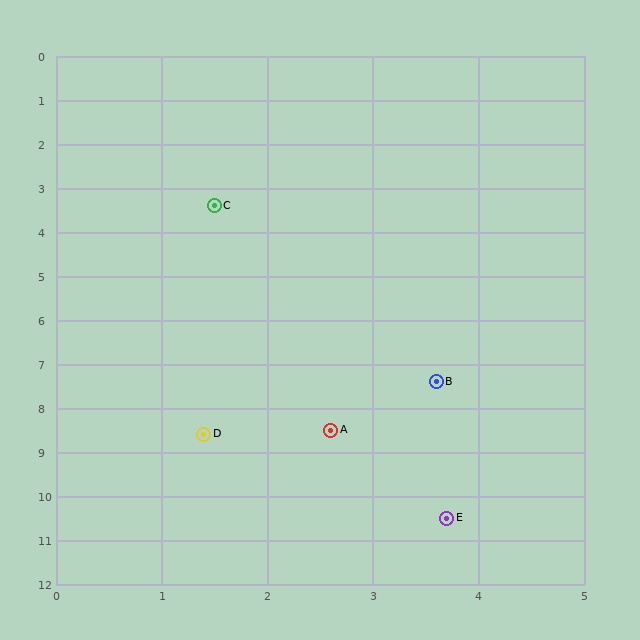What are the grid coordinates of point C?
Point C is at approximately (1.5, 3.4).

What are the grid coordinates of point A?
Point A is at approximately (2.6, 8.5).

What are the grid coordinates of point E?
Point E is at approximately (3.7, 10.5).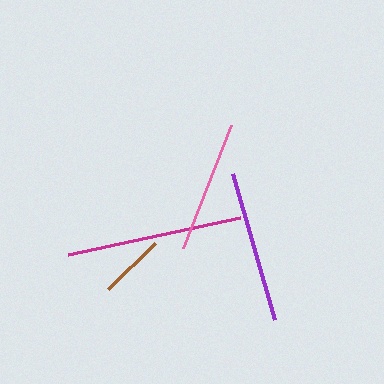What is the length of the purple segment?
The purple segment is approximately 152 pixels long.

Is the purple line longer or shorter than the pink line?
The purple line is longer than the pink line.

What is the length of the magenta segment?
The magenta segment is approximately 176 pixels long.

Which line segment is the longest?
The magenta line is the longest at approximately 176 pixels.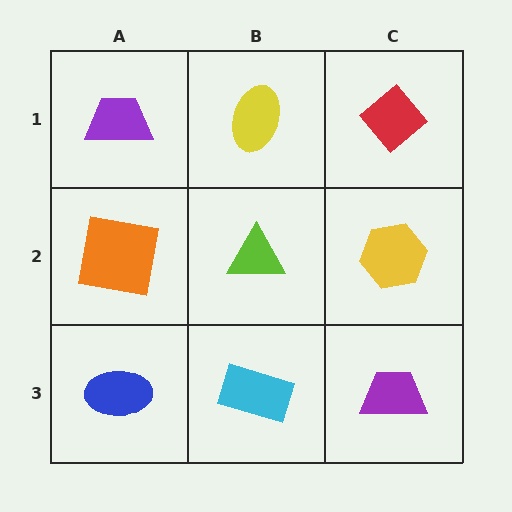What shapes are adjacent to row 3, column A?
An orange square (row 2, column A), a cyan rectangle (row 3, column B).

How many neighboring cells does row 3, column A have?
2.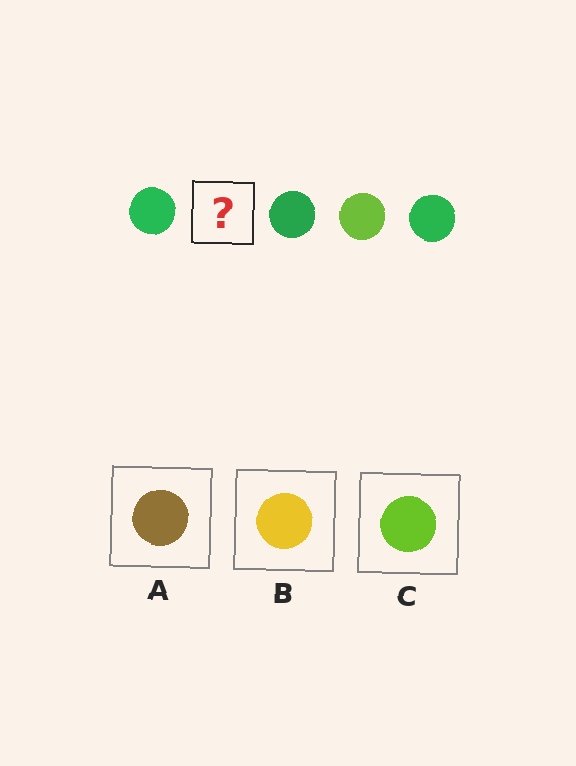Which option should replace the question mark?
Option C.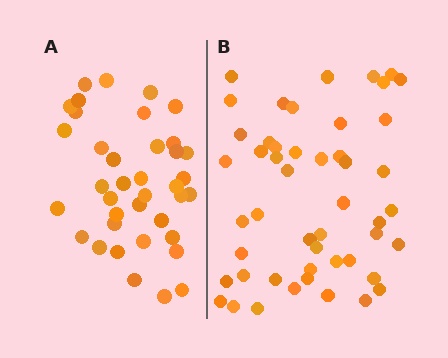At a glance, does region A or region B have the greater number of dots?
Region B (the right region) has more dots.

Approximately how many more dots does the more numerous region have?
Region B has roughly 12 or so more dots than region A.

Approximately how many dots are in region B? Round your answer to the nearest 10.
About 50 dots. (The exact count is 49, which rounds to 50.)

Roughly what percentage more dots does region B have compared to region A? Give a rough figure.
About 30% more.